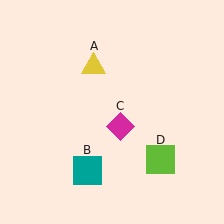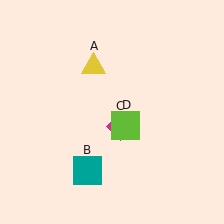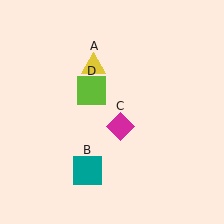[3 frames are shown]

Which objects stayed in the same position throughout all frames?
Yellow triangle (object A) and teal square (object B) and magenta diamond (object C) remained stationary.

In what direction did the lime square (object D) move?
The lime square (object D) moved up and to the left.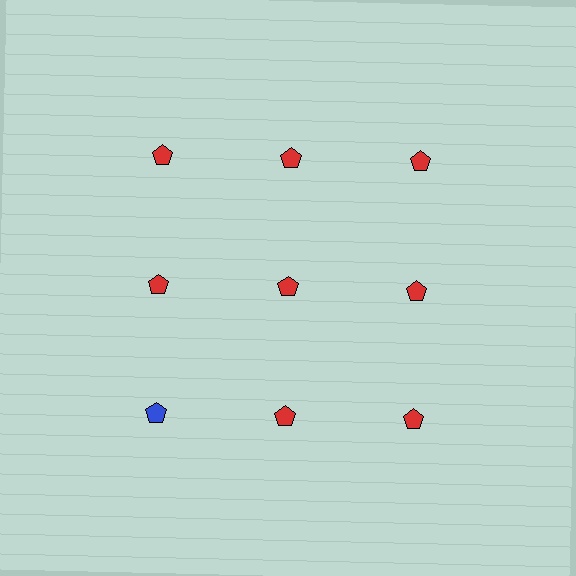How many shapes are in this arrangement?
There are 9 shapes arranged in a grid pattern.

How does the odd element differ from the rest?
It has a different color: blue instead of red.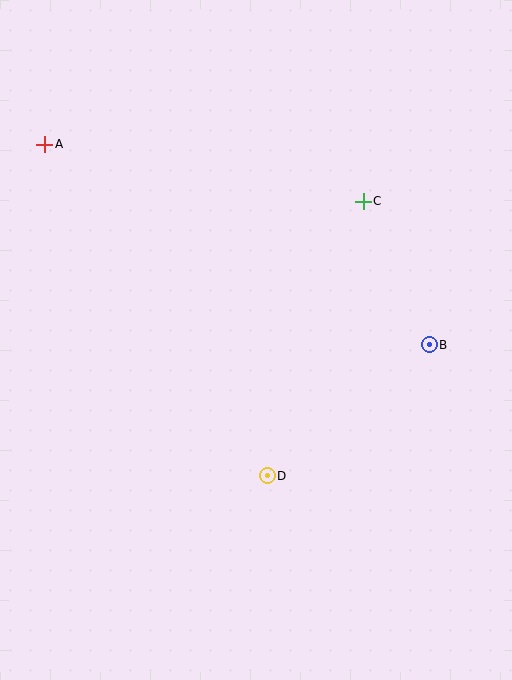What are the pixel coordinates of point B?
Point B is at (429, 345).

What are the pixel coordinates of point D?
Point D is at (267, 476).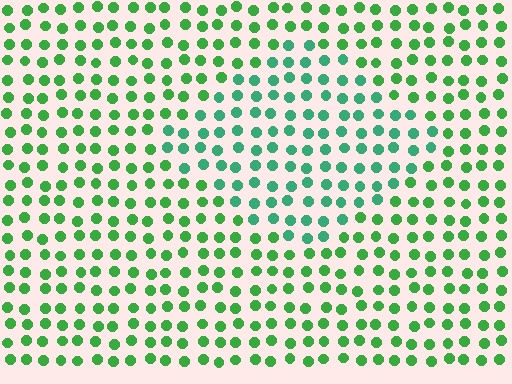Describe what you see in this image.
The image is filled with small green elements in a uniform arrangement. A diamond-shaped region is visible where the elements are tinted to a slightly different hue, forming a subtle color boundary.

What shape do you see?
I see a diamond.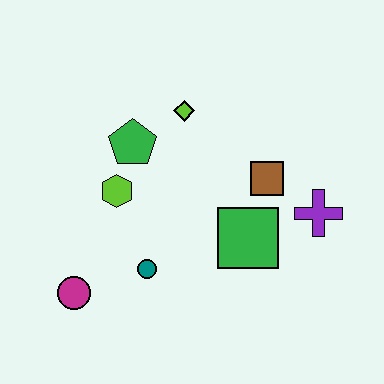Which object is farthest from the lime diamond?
The magenta circle is farthest from the lime diamond.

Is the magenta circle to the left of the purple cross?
Yes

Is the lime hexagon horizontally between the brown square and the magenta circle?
Yes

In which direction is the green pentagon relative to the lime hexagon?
The green pentagon is above the lime hexagon.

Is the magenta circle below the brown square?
Yes